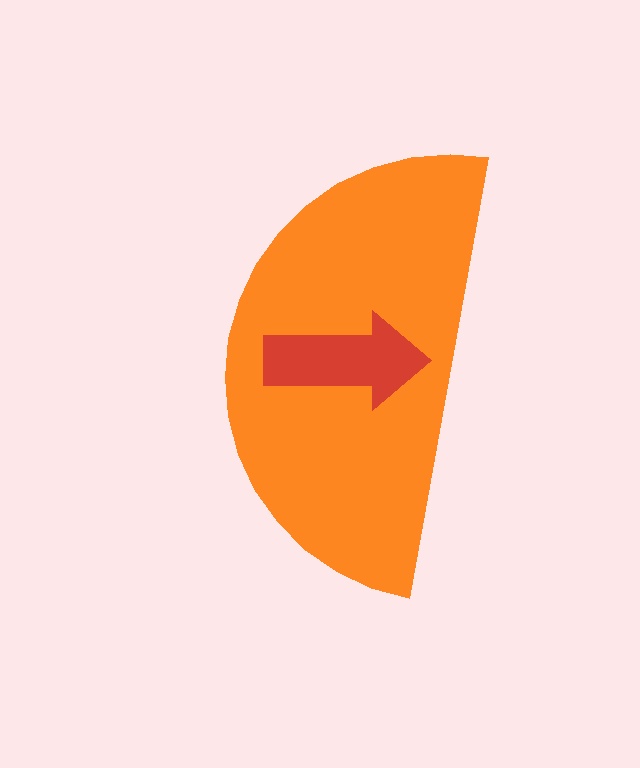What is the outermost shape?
The orange semicircle.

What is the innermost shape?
The red arrow.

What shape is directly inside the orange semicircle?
The red arrow.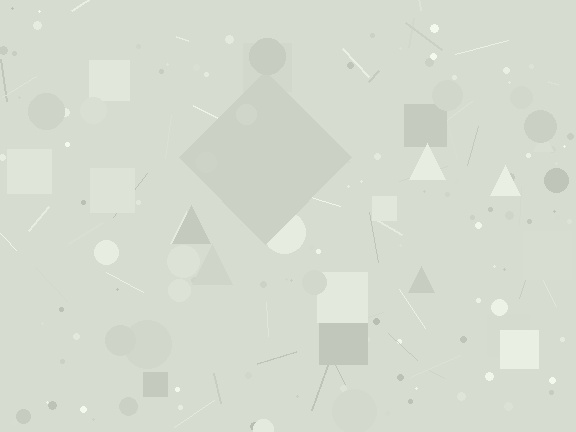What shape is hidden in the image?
A diamond is hidden in the image.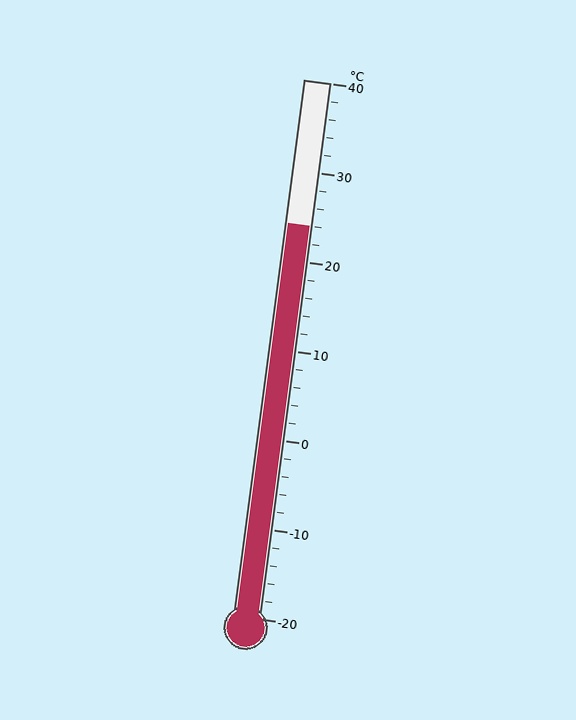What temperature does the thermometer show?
The thermometer shows approximately 24°C.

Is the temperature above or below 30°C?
The temperature is below 30°C.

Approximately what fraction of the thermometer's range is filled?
The thermometer is filled to approximately 75% of its range.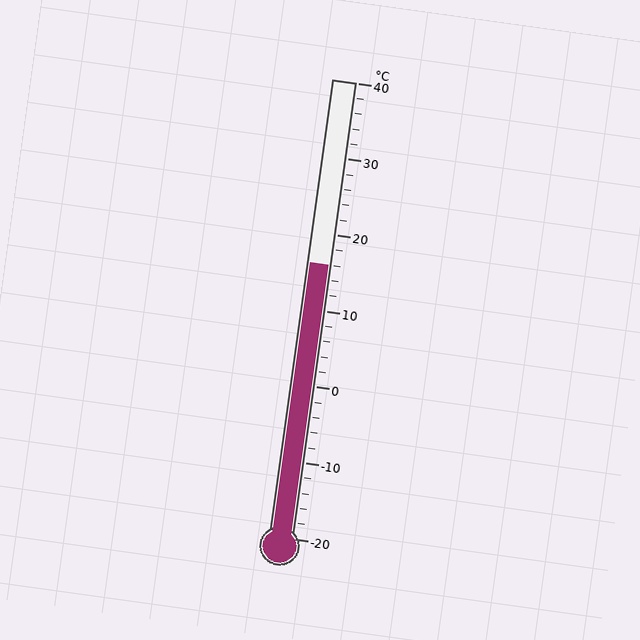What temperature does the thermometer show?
The thermometer shows approximately 16°C.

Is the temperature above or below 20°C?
The temperature is below 20°C.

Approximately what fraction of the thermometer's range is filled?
The thermometer is filled to approximately 60% of its range.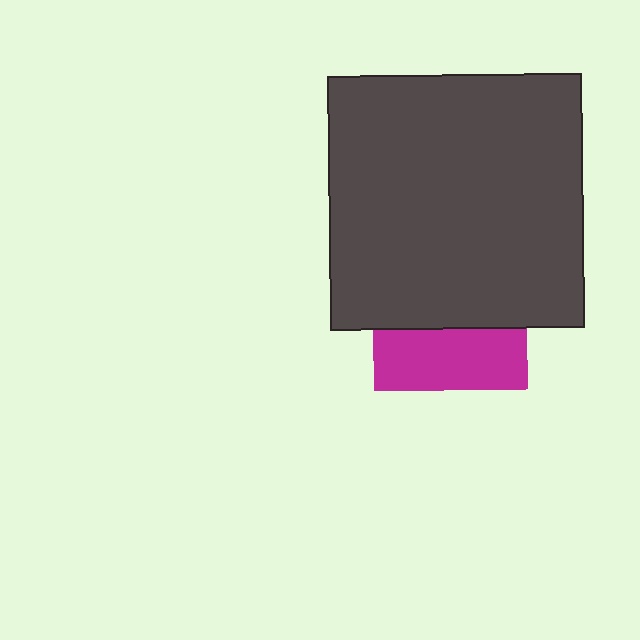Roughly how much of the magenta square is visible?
A small part of it is visible (roughly 39%).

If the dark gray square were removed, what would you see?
You would see the complete magenta square.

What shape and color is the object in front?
The object in front is a dark gray square.